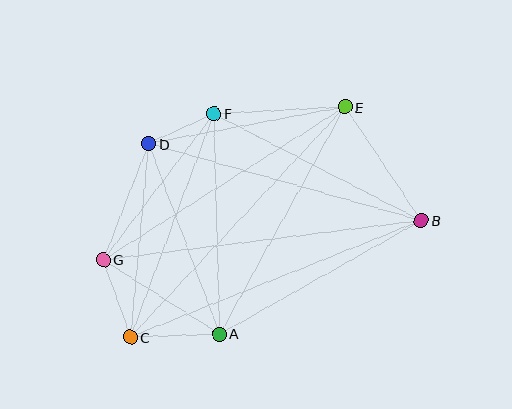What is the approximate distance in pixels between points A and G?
The distance between A and G is approximately 138 pixels.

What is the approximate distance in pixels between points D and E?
The distance between D and E is approximately 200 pixels.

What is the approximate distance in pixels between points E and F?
The distance between E and F is approximately 131 pixels.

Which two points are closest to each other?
Points D and F are closest to each other.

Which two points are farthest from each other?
Points B and G are farthest from each other.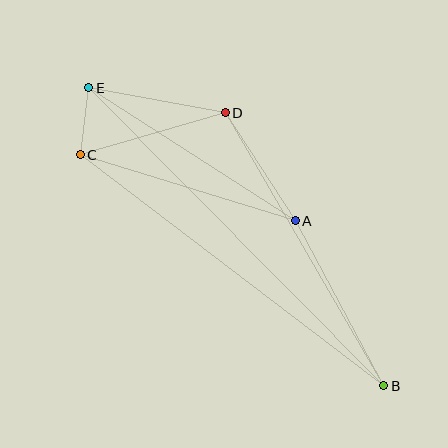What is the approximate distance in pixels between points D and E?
The distance between D and E is approximately 139 pixels.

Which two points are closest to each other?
Points C and E are closest to each other.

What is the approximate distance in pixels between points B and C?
The distance between B and C is approximately 382 pixels.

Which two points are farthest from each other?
Points B and E are farthest from each other.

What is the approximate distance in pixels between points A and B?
The distance between A and B is approximately 187 pixels.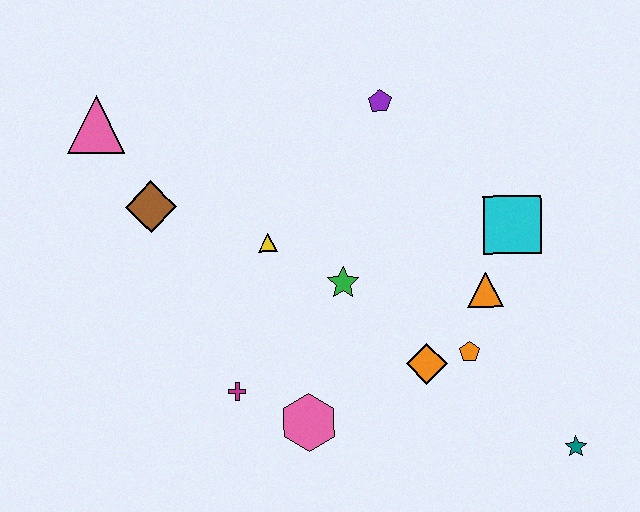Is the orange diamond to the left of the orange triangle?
Yes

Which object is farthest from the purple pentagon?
The teal star is farthest from the purple pentagon.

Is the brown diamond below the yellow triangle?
No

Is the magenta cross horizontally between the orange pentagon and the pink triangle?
Yes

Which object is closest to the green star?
The yellow triangle is closest to the green star.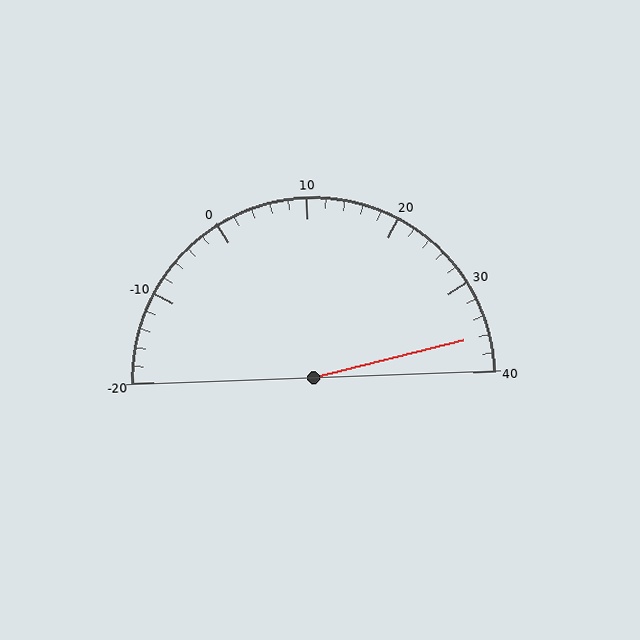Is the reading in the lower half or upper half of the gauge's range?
The reading is in the upper half of the range (-20 to 40).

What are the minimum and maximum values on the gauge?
The gauge ranges from -20 to 40.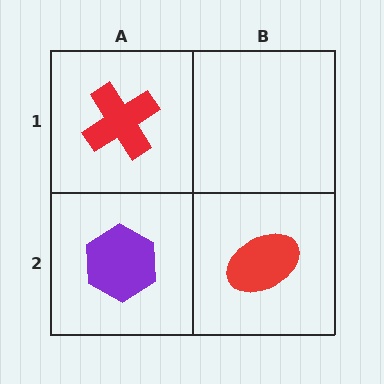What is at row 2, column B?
A red ellipse.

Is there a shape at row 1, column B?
No, that cell is empty.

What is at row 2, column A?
A purple hexagon.